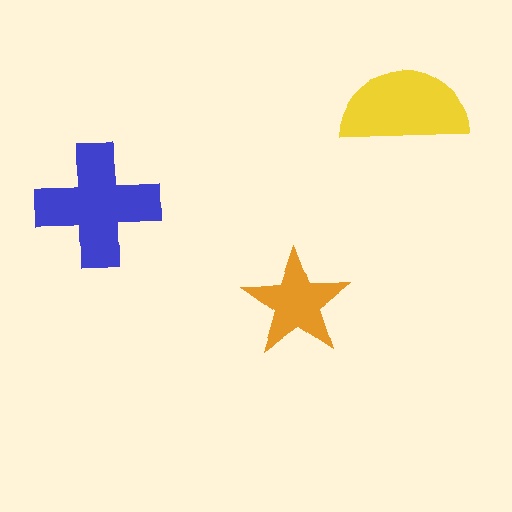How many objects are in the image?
There are 3 objects in the image.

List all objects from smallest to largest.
The orange star, the yellow semicircle, the blue cross.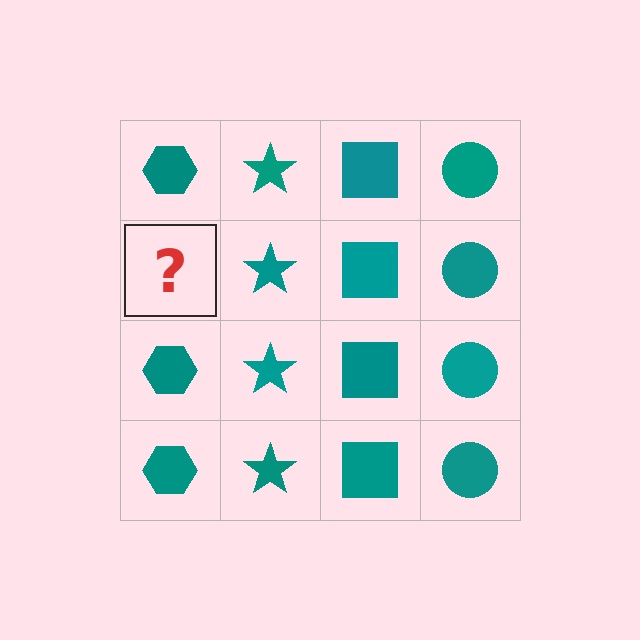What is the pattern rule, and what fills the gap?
The rule is that each column has a consistent shape. The gap should be filled with a teal hexagon.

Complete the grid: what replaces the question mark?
The question mark should be replaced with a teal hexagon.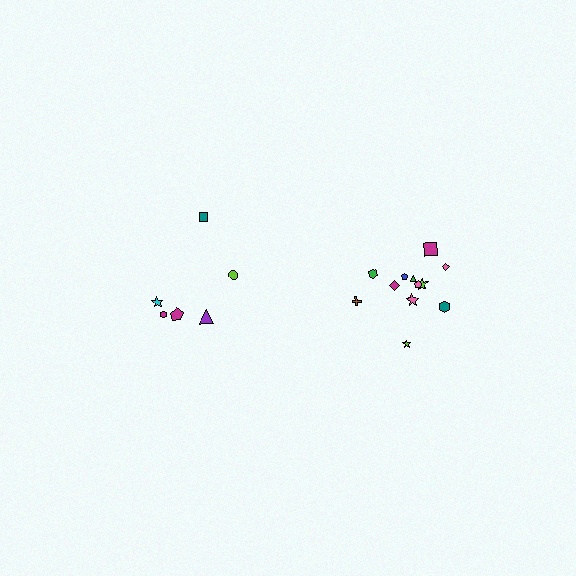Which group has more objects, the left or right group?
The right group.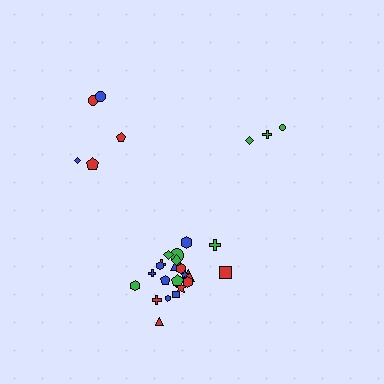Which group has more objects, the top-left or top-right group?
The top-left group.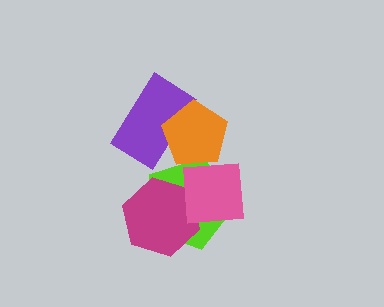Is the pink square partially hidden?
Yes, it is partially covered by another shape.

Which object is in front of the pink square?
The orange pentagon is in front of the pink square.